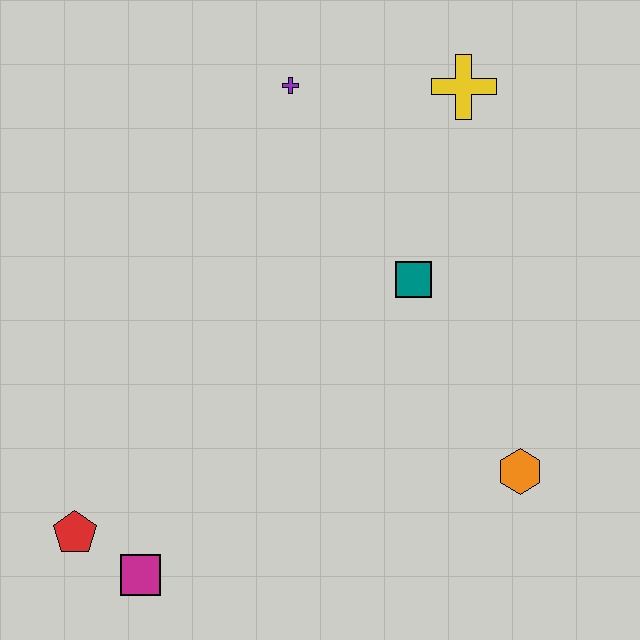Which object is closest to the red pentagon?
The magenta square is closest to the red pentagon.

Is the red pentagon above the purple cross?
No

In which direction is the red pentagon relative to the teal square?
The red pentagon is to the left of the teal square.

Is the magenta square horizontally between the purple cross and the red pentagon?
Yes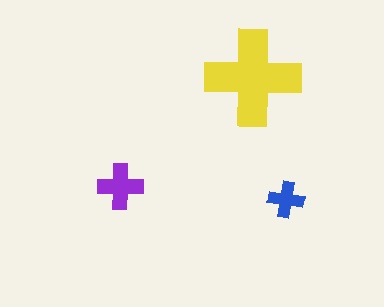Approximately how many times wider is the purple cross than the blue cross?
About 1.5 times wider.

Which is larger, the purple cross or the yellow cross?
The yellow one.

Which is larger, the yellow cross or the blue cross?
The yellow one.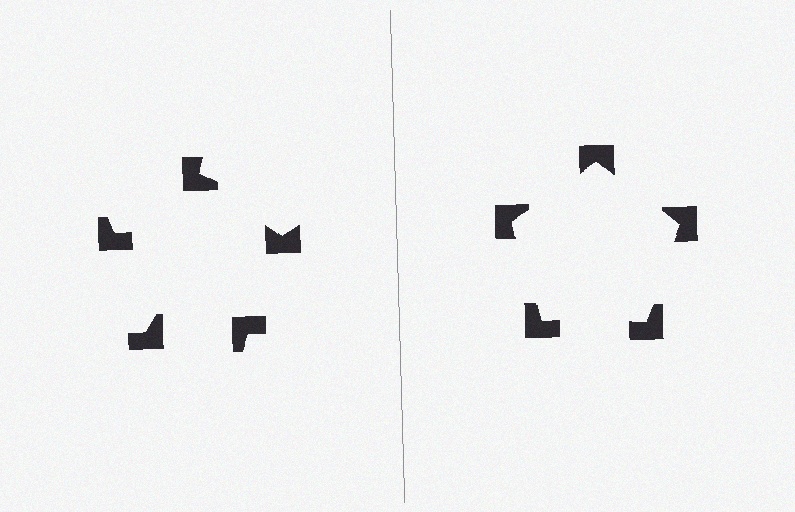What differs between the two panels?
The notched squares are positioned identically on both sides; only the wedge orientations differ. On the right they align to a pentagon; on the left they are misaligned.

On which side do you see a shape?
An illusory pentagon appears on the right side. On the left side the wedge cuts are rotated, so no coherent shape forms.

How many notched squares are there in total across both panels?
10 — 5 on each side.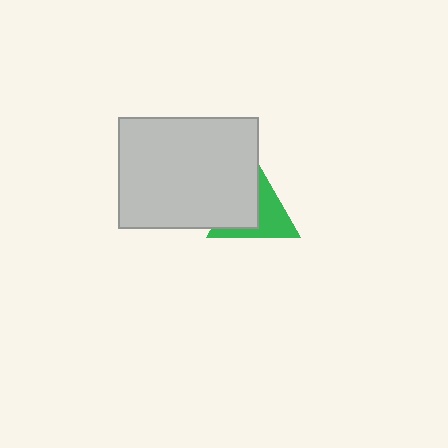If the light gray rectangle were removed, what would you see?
You would see the complete green triangle.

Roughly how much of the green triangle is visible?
About half of it is visible (roughly 48%).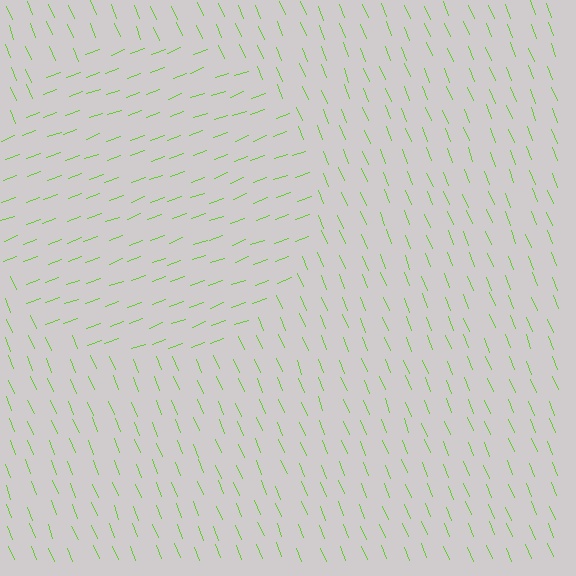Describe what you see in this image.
The image is filled with small lime line segments. A circle region in the image has lines oriented differently from the surrounding lines, creating a visible texture boundary.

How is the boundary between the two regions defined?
The boundary is defined purely by a change in line orientation (approximately 88 degrees difference). All lines are the same color and thickness.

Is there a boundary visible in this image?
Yes, there is a texture boundary formed by a change in line orientation.